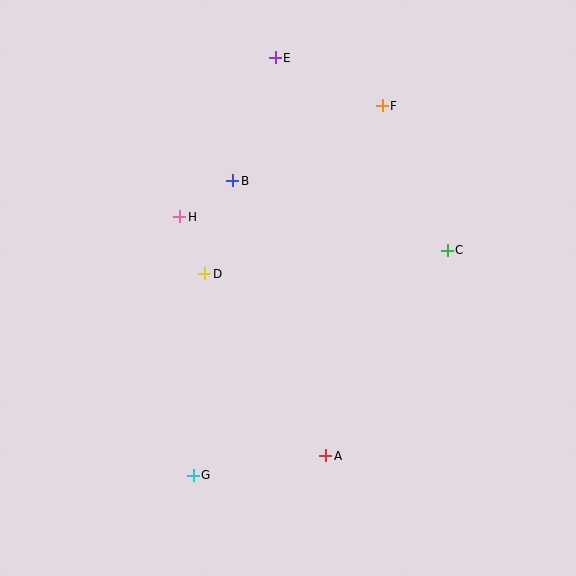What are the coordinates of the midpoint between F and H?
The midpoint between F and H is at (281, 161).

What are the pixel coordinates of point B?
Point B is at (233, 181).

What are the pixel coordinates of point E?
Point E is at (275, 58).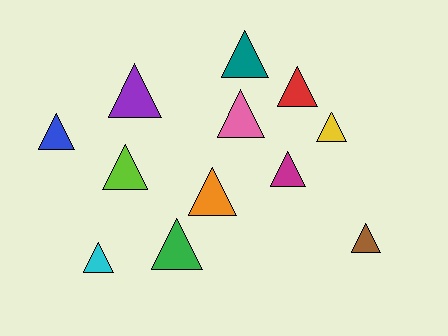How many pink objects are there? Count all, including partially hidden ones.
There is 1 pink object.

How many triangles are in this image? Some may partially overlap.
There are 12 triangles.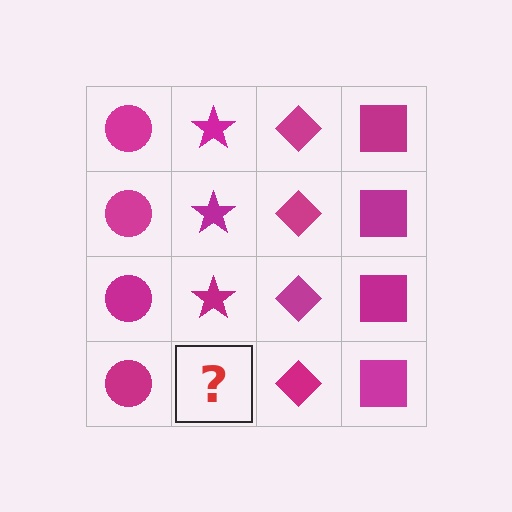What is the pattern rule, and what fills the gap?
The rule is that each column has a consistent shape. The gap should be filled with a magenta star.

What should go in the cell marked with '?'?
The missing cell should contain a magenta star.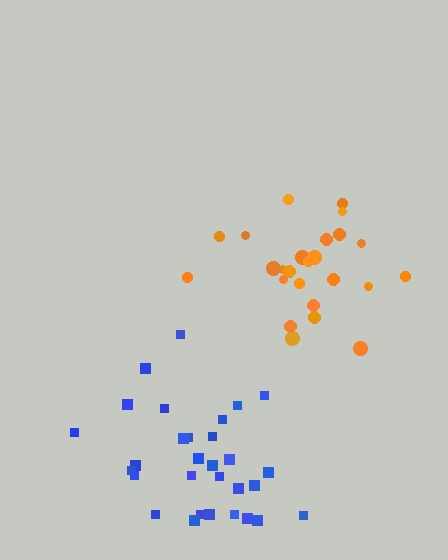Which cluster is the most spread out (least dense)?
Orange.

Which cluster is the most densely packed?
Blue.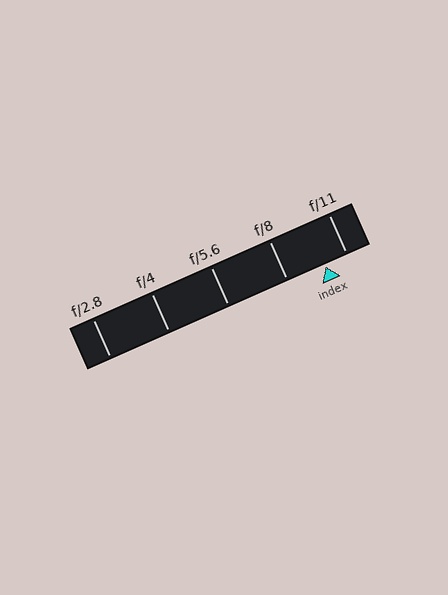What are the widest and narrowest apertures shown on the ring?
The widest aperture shown is f/2.8 and the narrowest is f/11.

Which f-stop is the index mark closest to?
The index mark is closest to f/11.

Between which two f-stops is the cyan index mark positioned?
The index mark is between f/8 and f/11.